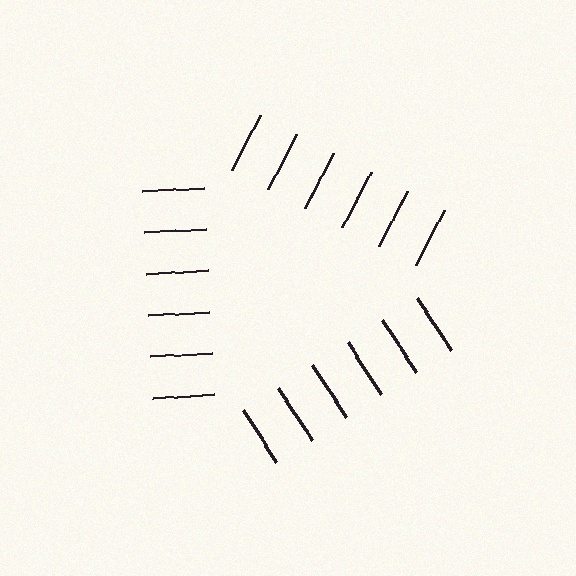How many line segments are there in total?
18 — 6 along each of the 3 edges.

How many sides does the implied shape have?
3 sides — the line-ends trace a triangle.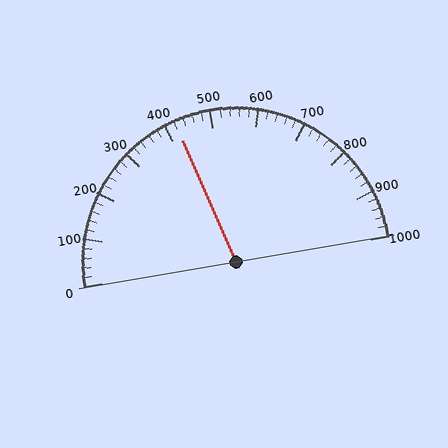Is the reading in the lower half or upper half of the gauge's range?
The reading is in the lower half of the range (0 to 1000).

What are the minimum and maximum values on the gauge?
The gauge ranges from 0 to 1000.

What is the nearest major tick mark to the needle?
The nearest major tick mark is 400.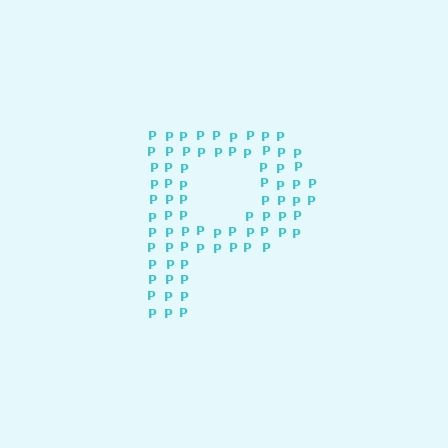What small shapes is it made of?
It is made of small letter P's.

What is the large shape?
The large shape is the letter P.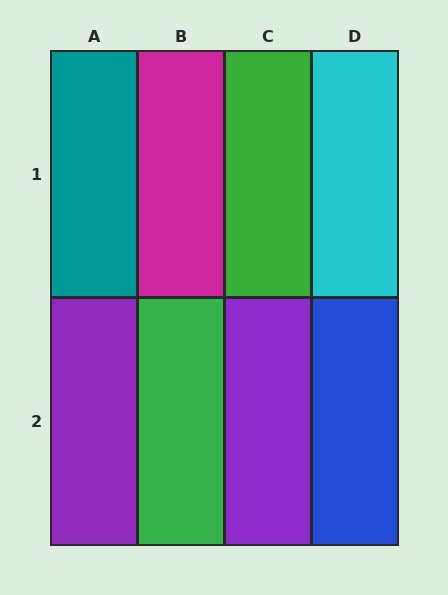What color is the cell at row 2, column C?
Purple.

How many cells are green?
2 cells are green.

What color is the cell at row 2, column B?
Green.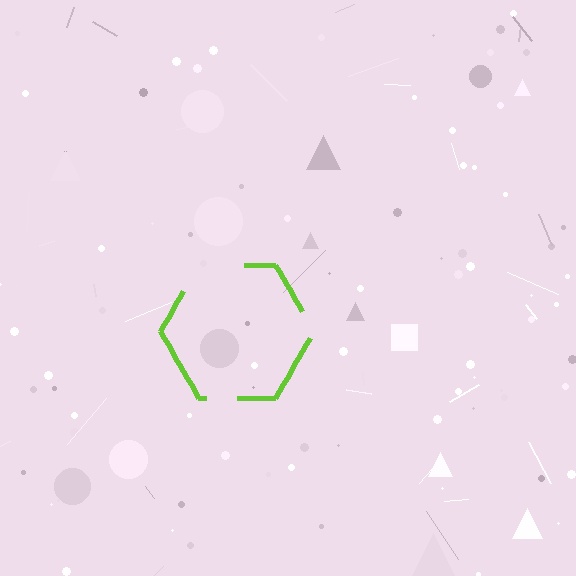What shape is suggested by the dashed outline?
The dashed outline suggests a hexagon.